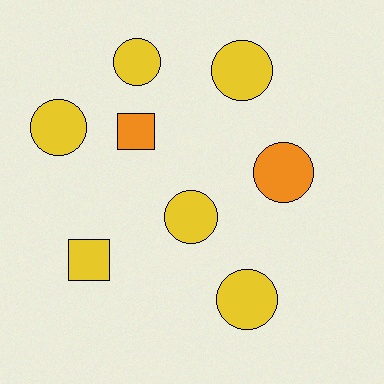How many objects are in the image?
There are 8 objects.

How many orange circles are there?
There is 1 orange circle.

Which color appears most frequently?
Yellow, with 6 objects.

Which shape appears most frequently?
Circle, with 6 objects.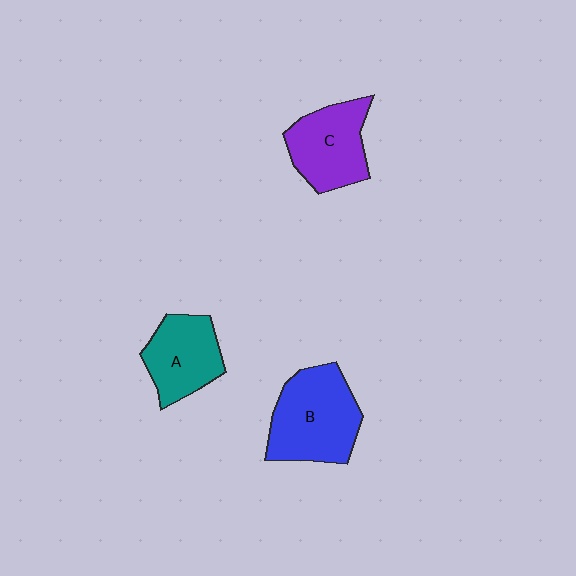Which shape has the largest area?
Shape B (blue).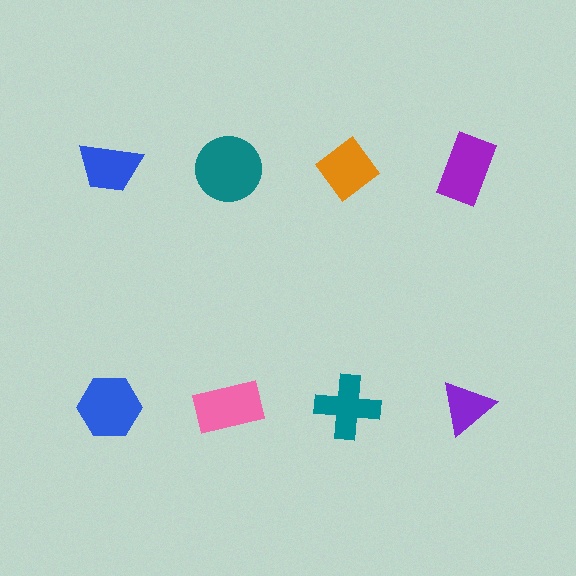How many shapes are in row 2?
4 shapes.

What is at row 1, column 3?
An orange diamond.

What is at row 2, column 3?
A teal cross.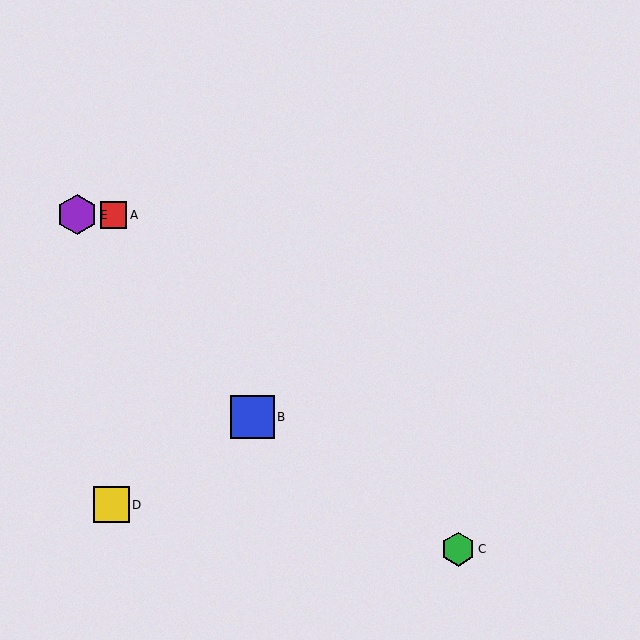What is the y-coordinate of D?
Object D is at y≈505.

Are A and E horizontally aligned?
Yes, both are at y≈215.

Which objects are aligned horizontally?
Objects A, E are aligned horizontally.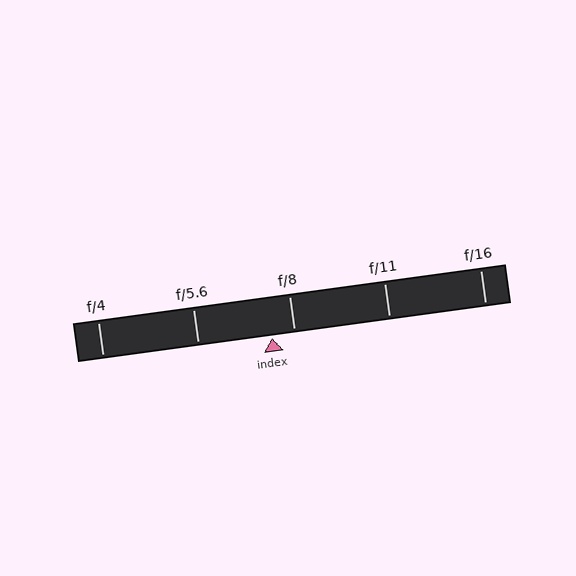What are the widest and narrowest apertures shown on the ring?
The widest aperture shown is f/4 and the narrowest is f/16.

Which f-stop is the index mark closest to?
The index mark is closest to f/8.